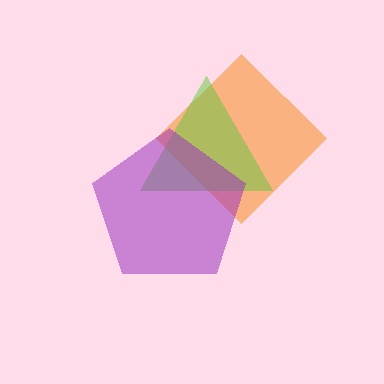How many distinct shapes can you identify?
There are 3 distinct shapes: an orange diamond, a lime triangle, a purple pentagon.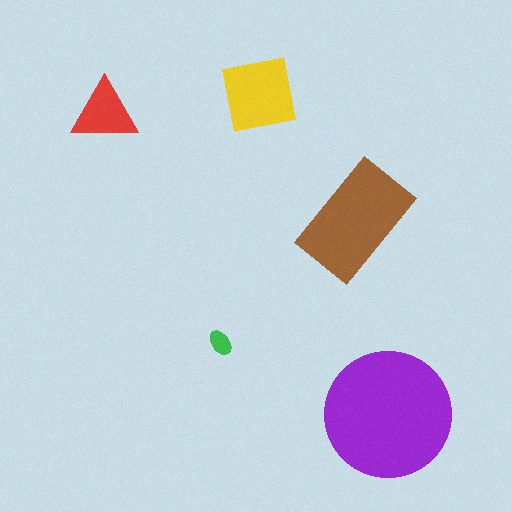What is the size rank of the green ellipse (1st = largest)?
5th.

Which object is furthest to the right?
The purple circle is rightmost.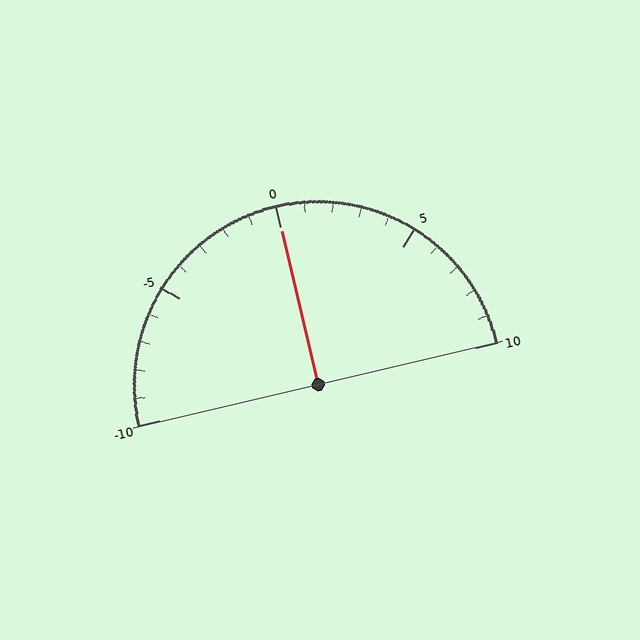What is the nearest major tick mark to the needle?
The nearest major tick mark is 0.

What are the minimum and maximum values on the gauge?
The gauge ranges from -10 to 10.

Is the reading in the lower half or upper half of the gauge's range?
The reading is in the upper half of the range (-10 to 10).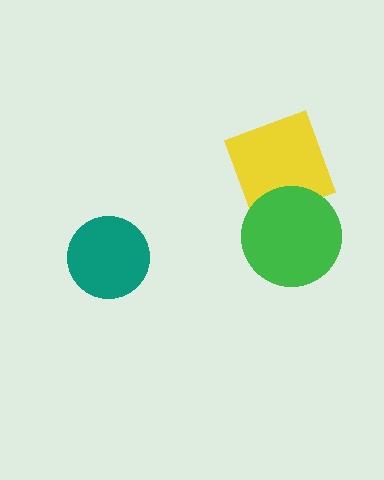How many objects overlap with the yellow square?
1 object overlaps with the yellow square.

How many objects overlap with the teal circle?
0 objects overlap with the teal circle.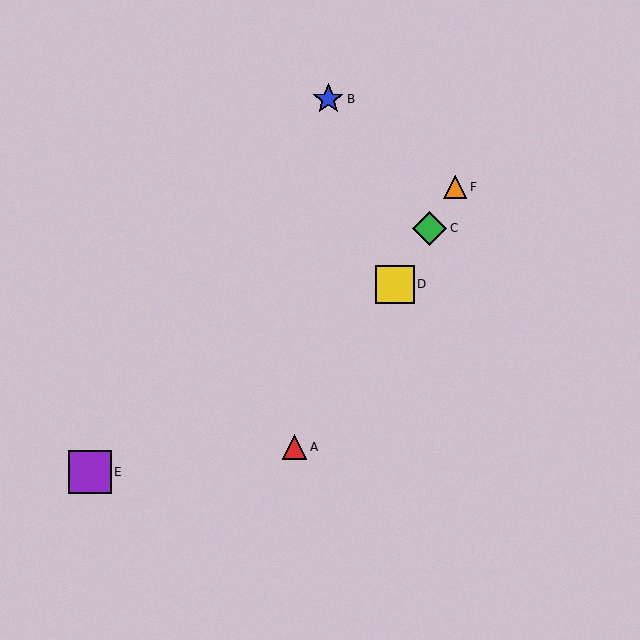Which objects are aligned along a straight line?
Objects A, C, D, F are aligned along a straight line.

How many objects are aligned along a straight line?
4 objects (A, C, D, F) are aligned along a straight line.